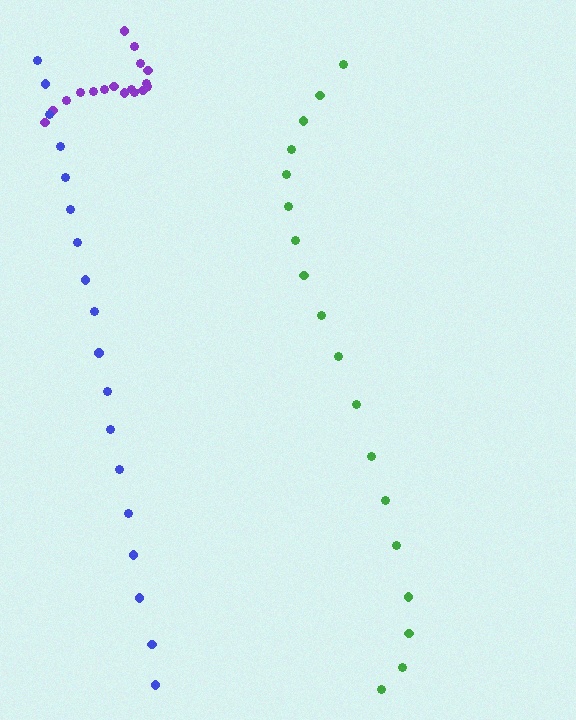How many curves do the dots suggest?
There are 3 distinct paths.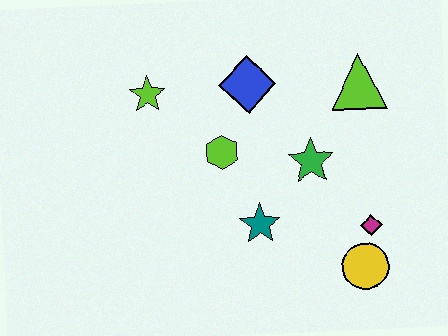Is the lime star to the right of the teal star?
No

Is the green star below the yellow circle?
No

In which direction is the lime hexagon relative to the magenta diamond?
The lime hexagon is to the left of the magenta diamond.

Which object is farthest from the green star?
The lime star is farthest from the green star.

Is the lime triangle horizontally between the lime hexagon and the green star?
No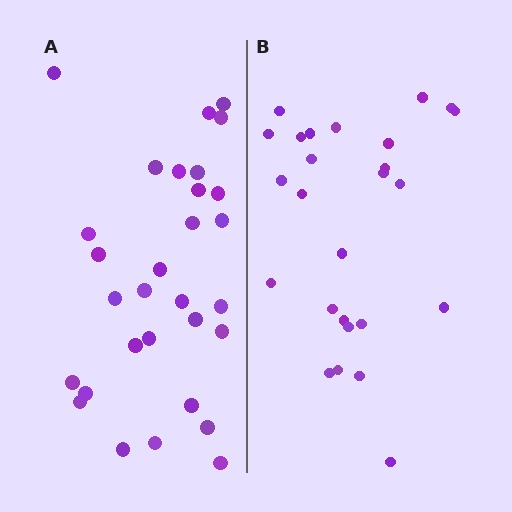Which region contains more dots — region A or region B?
Region A (the left region) has more dots.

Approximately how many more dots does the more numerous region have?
Region A has about 4 more dots than region B.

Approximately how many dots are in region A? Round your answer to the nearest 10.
About 30 dots.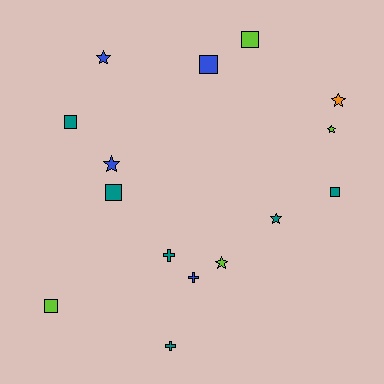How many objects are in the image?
There are 15 objects.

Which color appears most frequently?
Teal, with 6 objects.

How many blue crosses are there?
There is 1 blue cross.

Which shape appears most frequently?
Square, with 6 objects.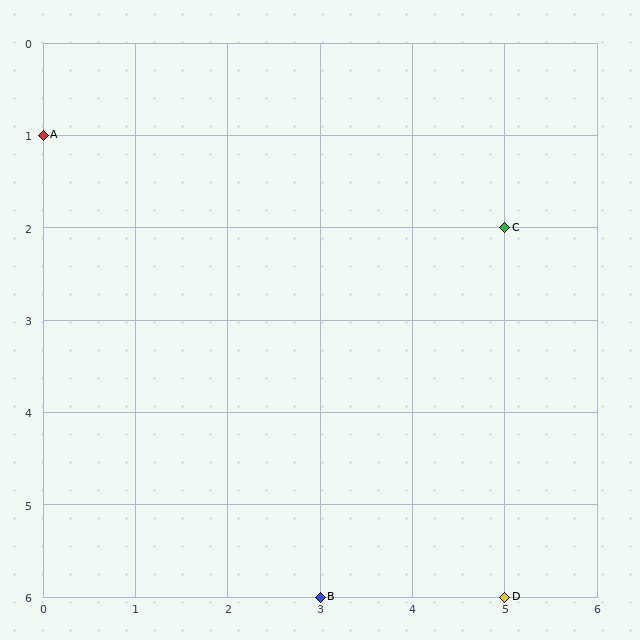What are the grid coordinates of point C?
Point C is at grid coordinates (5, 2).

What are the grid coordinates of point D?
Point D is at grid coordinates (5, 6).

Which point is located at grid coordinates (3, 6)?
Point B is at (3, 6).